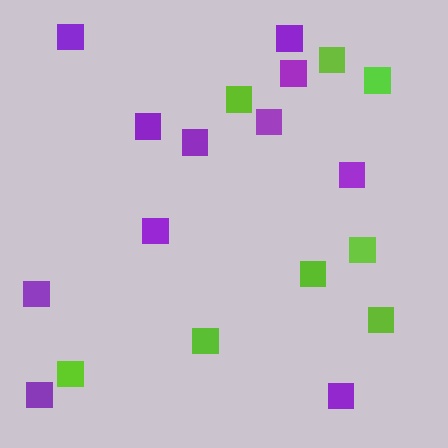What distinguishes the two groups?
There are 2 groups: one group of lime squares (8) and one group of purple squares (11).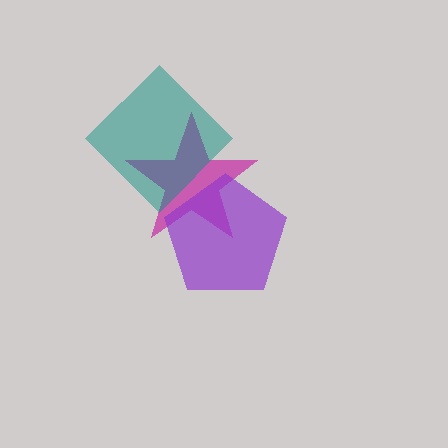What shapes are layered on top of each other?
The layered shapes are: a magenta star, a teal diamond, a purple pentagon.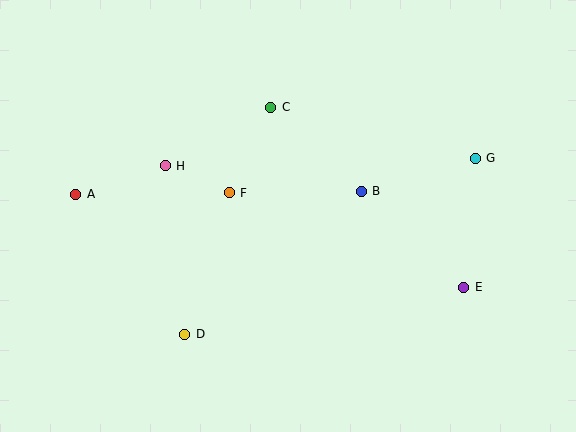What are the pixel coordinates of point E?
Point E is at (464, 287).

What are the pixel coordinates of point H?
Point H is at (165, 166).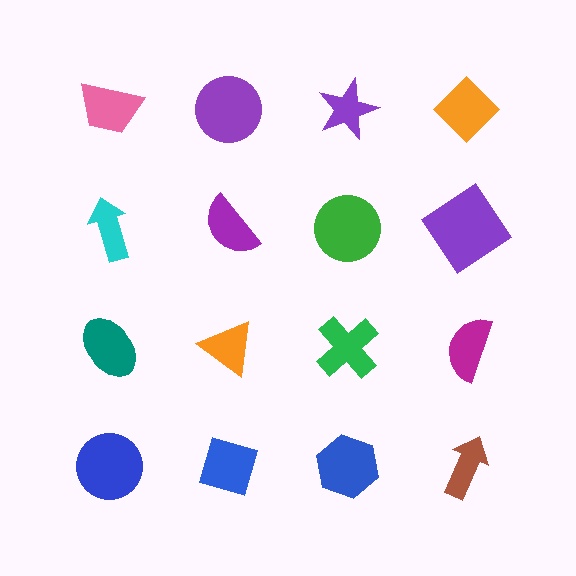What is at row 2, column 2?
A purple semicircle.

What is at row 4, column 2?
A blue diamond.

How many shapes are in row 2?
4 shapes.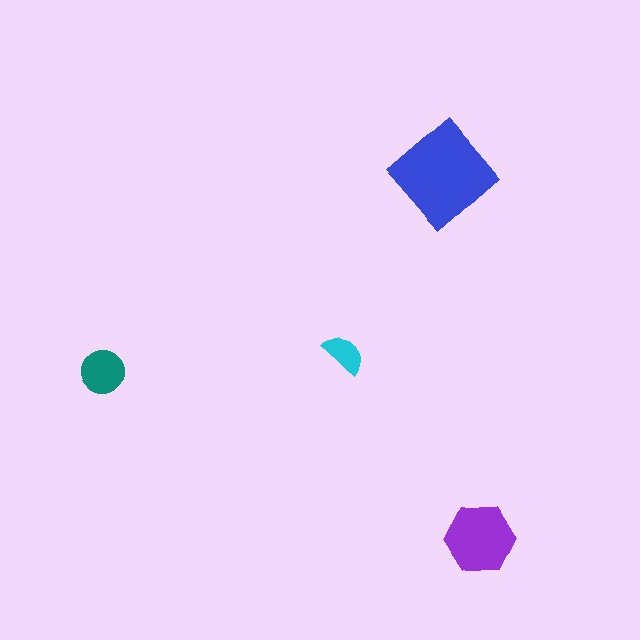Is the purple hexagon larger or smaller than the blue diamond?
Smaller.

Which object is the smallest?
The cyan semicircle.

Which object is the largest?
The blue diamond.